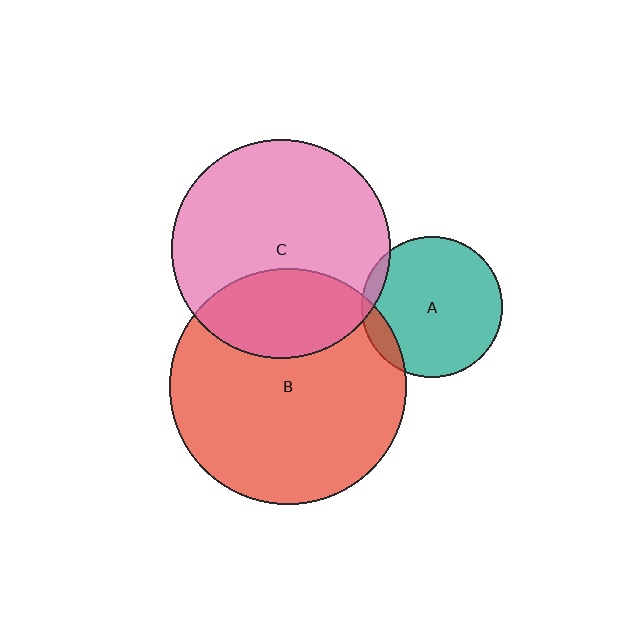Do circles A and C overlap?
Yes.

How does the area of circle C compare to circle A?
Approximately 2.4 times.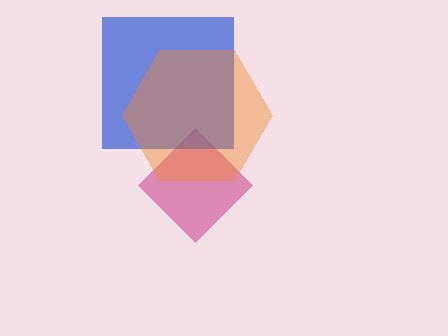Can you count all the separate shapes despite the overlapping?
Yes, there are 3 separate shapes.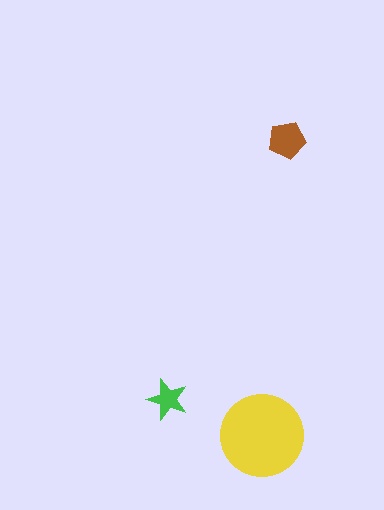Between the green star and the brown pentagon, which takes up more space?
The brown pentagon.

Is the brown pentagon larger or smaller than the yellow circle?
Smaller.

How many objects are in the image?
There are 3 objects in the image.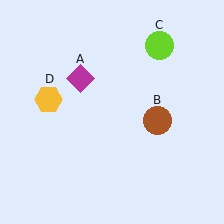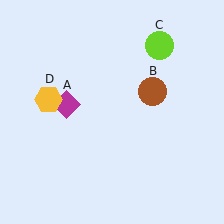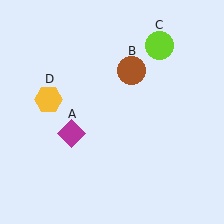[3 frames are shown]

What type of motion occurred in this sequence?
The magenta diamond (object A), brown circle (object B) rotated counterclockwise around the center of the scene.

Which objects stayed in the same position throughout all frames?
Lime circle (object C) and yellow hexagon (object D) remained stationary.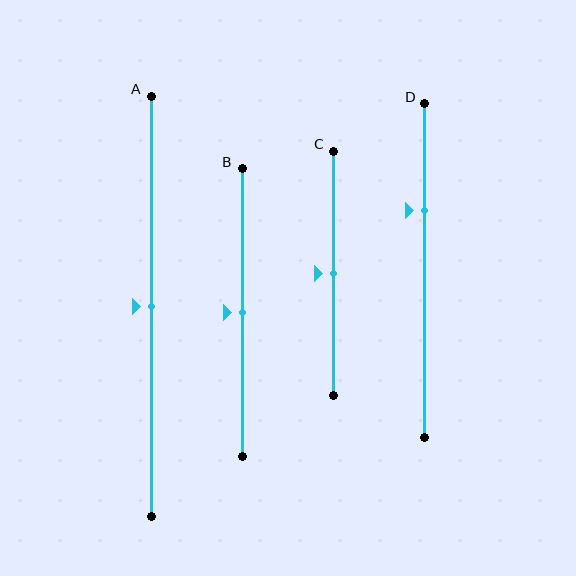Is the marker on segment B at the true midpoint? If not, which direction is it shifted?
Yes, the marker on segment B is at the true midpoint.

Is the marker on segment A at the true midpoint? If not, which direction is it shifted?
Yes, the marker on segment A is at the true midpoint.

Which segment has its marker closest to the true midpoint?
Segment A has its marker closest to the true midpoint.